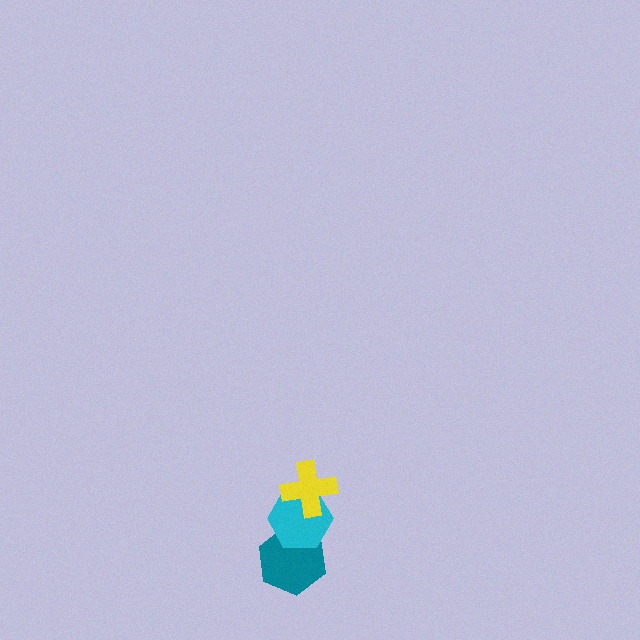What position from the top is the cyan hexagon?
The cyan hexagon is 2nd from the top.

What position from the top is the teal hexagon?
The teal hexagon is 3rd from the top.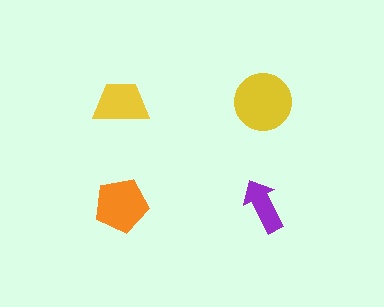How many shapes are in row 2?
2 shapes.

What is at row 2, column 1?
An orange pentagon.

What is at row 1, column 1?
A yellow trapezoid.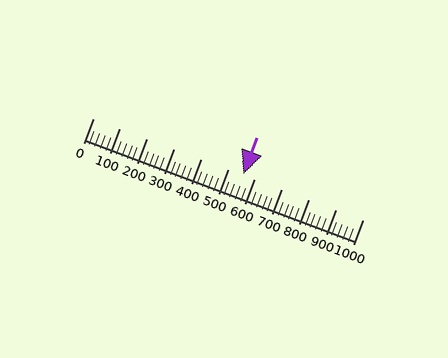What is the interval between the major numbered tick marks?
The major tick marks are spaced 100 units apart.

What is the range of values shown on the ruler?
The ruler shows values from 0 to 1000.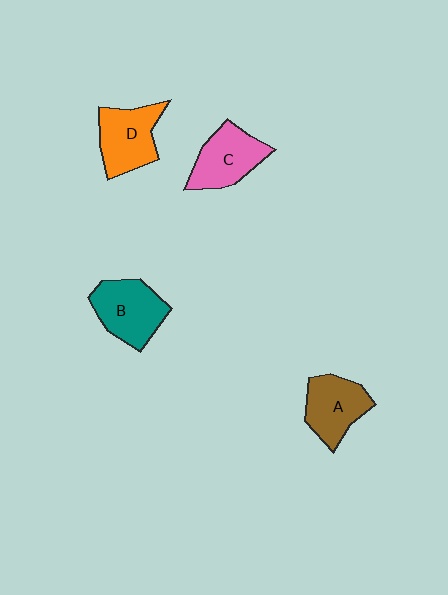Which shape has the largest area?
Shape B (teal).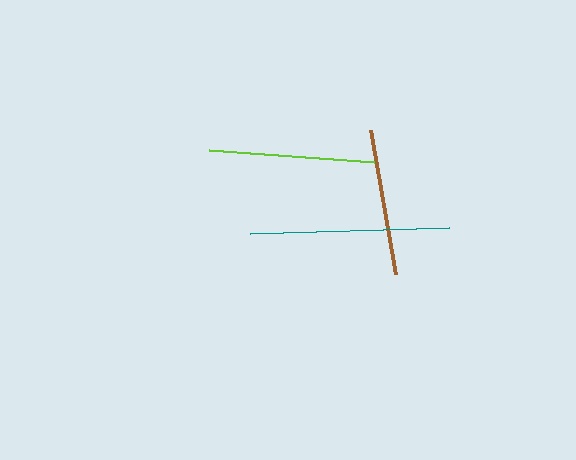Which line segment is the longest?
The teal line is the longest at approximately 199 pixels.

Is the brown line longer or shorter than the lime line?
The lime line is longer than the brown line.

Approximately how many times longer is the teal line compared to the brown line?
The teal line is approximately 1.4 times the length of the brown line.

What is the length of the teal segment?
The teal segment is approximately 199 pixels long.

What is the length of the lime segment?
The lime segment is approximately 166 pixels long.